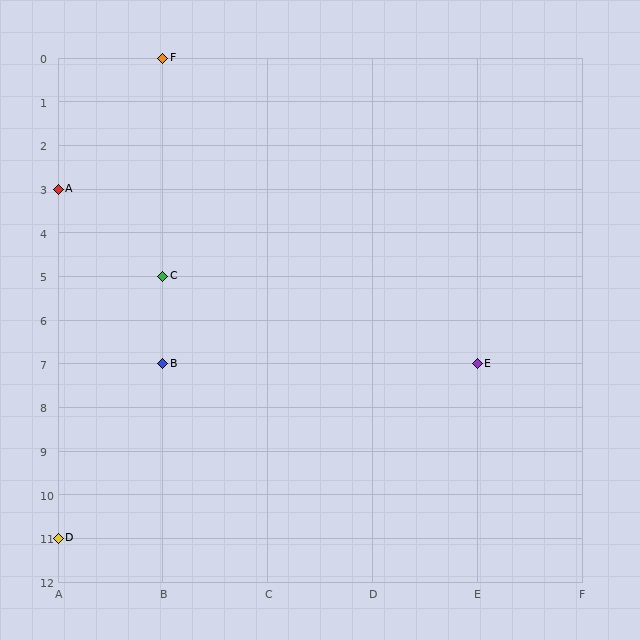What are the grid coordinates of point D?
Point D is at grid coordinates (A, 11).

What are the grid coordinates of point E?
Point E is at grid coordinates (E, 7).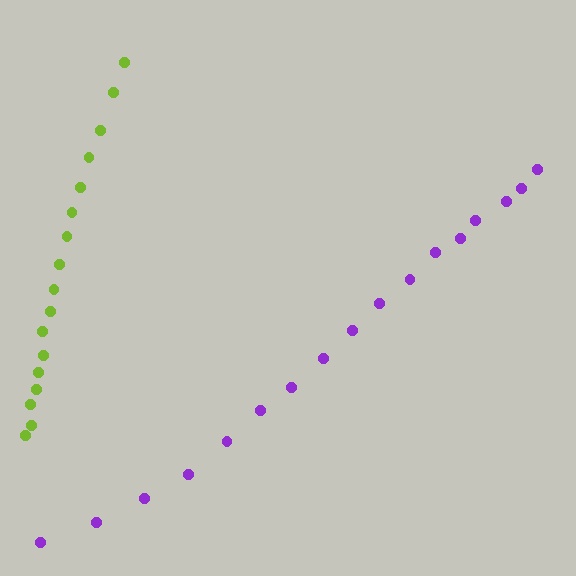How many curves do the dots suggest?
There are 2 distinct paths.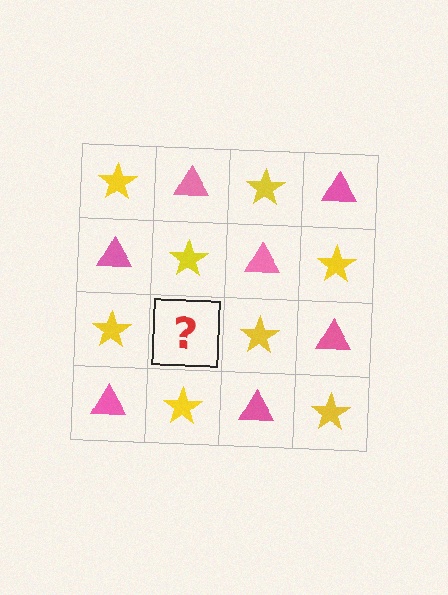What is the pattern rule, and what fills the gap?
The rule is that it alternates yellow star and pink triangle in a checkerboard pattern. The gap should be filled with a pink triangle.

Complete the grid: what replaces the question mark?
The question mark should be replaced with a pink triangle.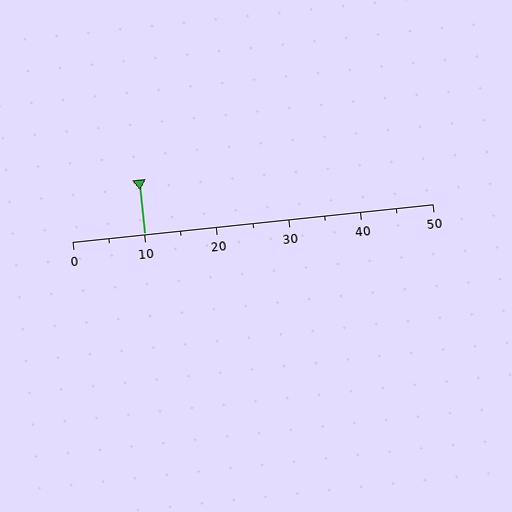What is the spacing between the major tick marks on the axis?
The major ticks are spaced 10 apart.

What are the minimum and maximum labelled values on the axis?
The axis runs from 0 to 50.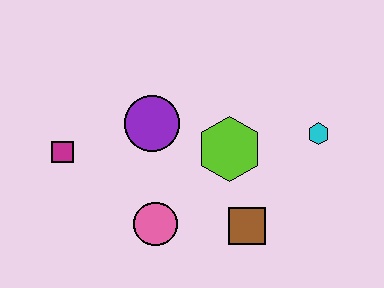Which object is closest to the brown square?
The lime hexagon is closest to the brown square.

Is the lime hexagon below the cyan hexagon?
Yes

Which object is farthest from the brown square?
The magenta square is farthest from the brown square.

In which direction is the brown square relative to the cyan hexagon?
The brown square is below the cyan hexagon.